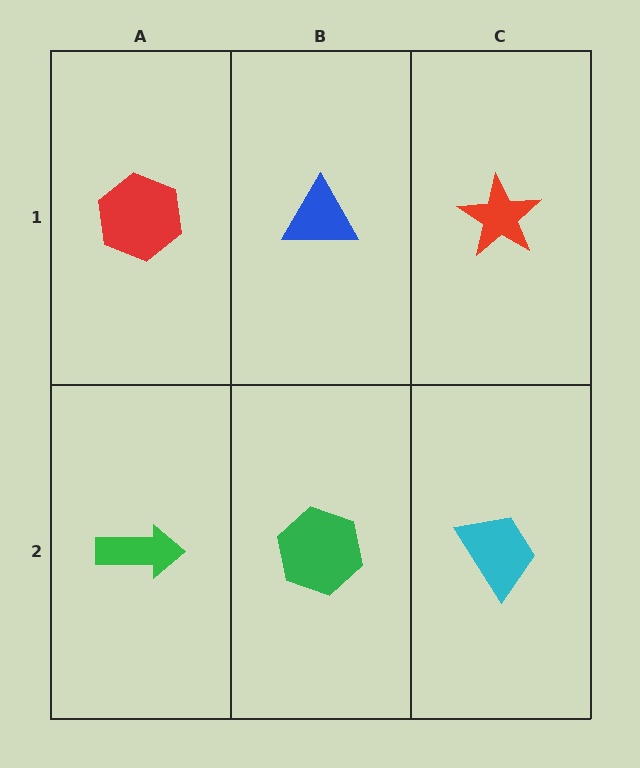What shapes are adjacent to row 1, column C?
A cyan trapezoid (row 2, column C), a blue triangle (row 1, column B).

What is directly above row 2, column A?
A red hexagon.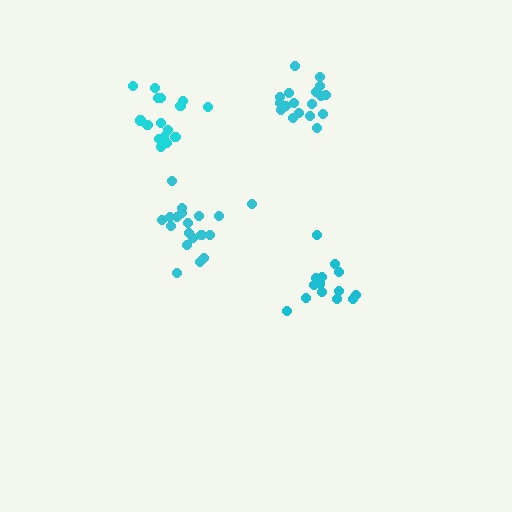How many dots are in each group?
Group 1: 19 dots, Group 2: 18 dots, Group 3: 14 dots, Group 4: 17 dots (68 total).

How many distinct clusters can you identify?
There are 4 distinct clusters.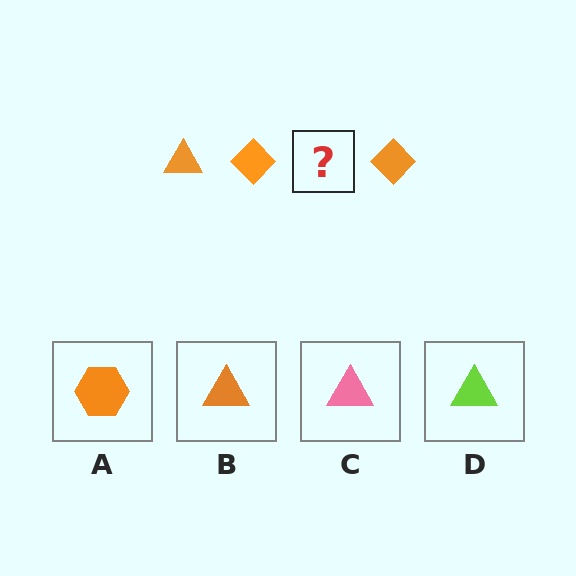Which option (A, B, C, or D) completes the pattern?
B.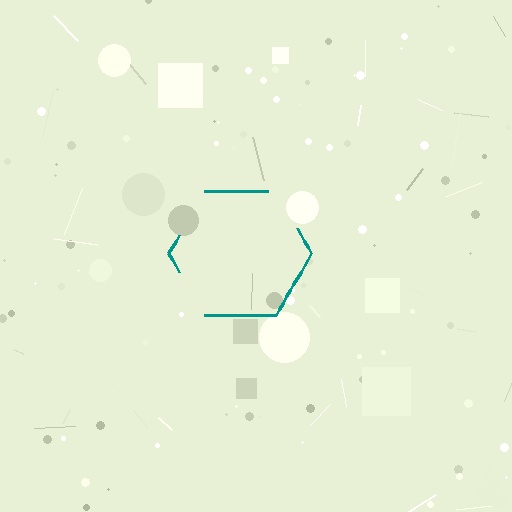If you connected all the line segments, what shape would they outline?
They would outline a hexagon.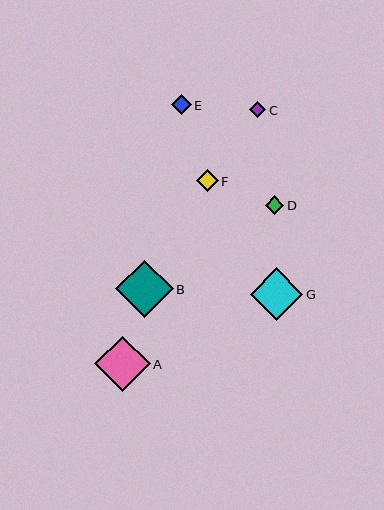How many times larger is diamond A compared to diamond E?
Diamond A is approximately 2.8 times the size of diamond E.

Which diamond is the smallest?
Diamond C is the smallest with a size of approximately 16 pixels.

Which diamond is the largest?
Diamond B is the largest with a size of approximately 57 pixels.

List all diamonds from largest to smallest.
From largest to smallest: B, A, G, F, E, D, C.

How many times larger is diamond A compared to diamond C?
Diamond A is approximately 3.4 times the size of diamond C.